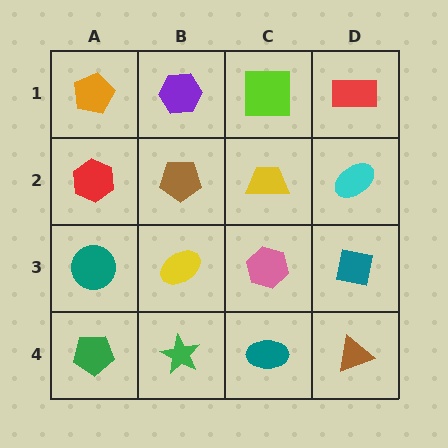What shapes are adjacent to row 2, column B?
A purple hexagon (row 1, column B), a yellow ellipse (row 3, column B), a red hexagon (row 2, column A), a yellow trapezoid (row 2, column C).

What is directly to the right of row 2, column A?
A brown pentagon.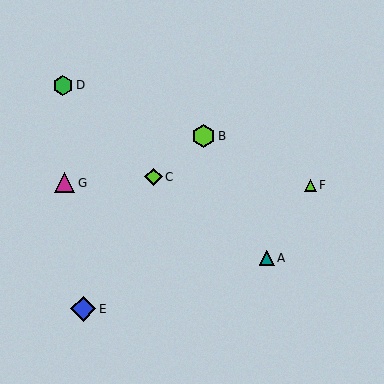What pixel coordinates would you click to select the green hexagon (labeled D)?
Click at (63, 85) to select the green hexagon D.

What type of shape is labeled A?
Shape A is a teal triangle.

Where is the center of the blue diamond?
The center of the blue diamond is at (83, 309).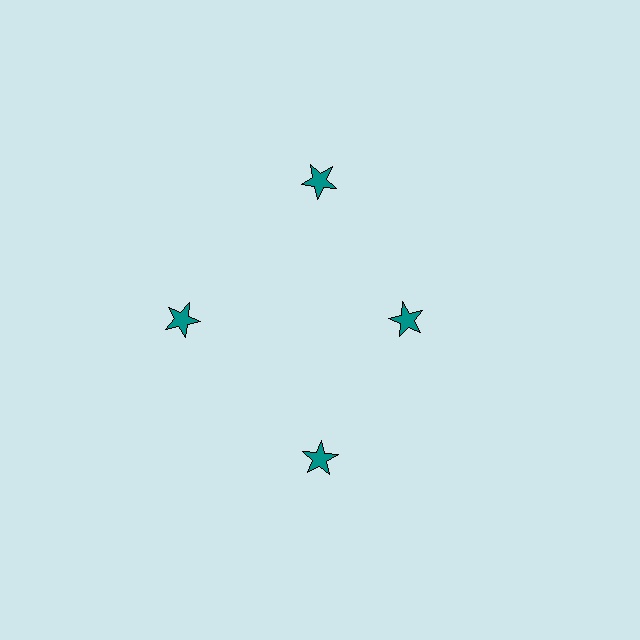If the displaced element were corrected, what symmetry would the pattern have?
It would have 4-fold rotational symmetry — the pattern would map onto itself every 90 degrees.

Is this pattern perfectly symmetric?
No. The 4 teal stars are arranged in a ring, but one element near the 3 o'clock position is pulled inward toward the center, breaking the 4-fold rotational symmetry.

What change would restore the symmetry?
The symmetry would be restored by moving it outward, back onto the ring so that all 4 stars sit at equal angles and equal distance from the center.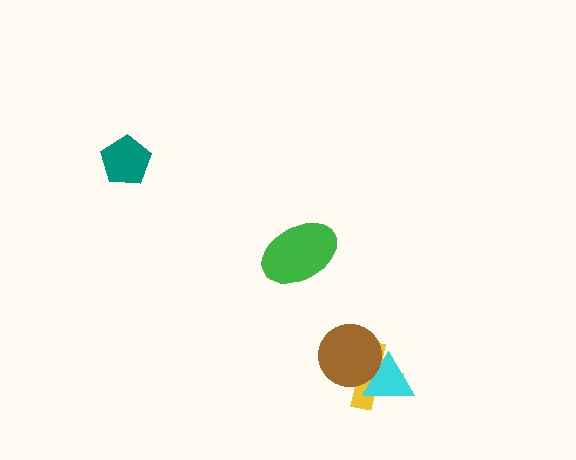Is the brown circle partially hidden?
No, no other shape covers it.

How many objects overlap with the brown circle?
2 objects overlap with the brown circle.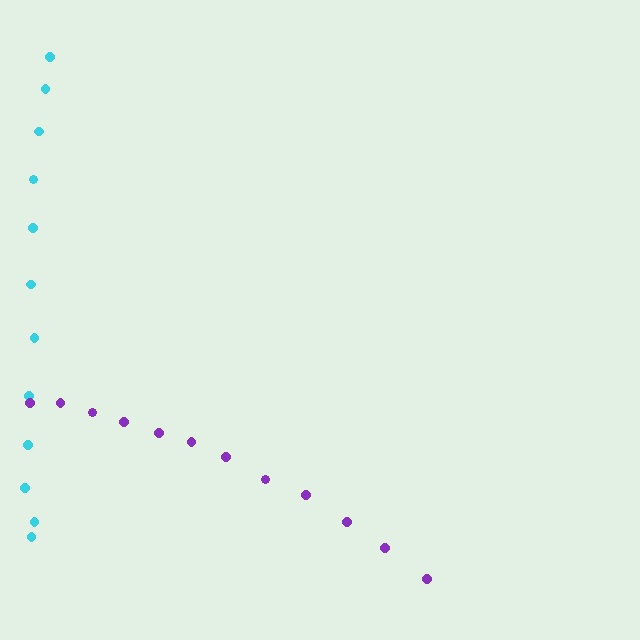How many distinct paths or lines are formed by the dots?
There are 2 distinct paths.